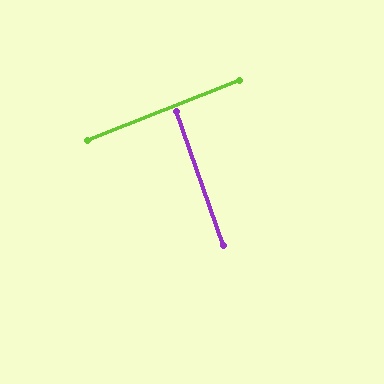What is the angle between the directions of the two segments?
Approximately 88 degrees.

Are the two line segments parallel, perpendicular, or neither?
Perpendicular — they meet at approximately 88°.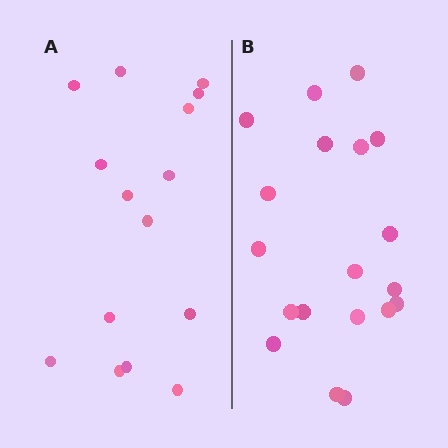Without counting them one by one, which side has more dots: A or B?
Region B (the right region) has more dots.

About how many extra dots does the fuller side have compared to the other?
Region B has about 4 more dots than region A.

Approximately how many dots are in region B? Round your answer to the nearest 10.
About 20 dots. (The exact count is 19, which rounds to 20.)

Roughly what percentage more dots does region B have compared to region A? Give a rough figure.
About 25% more.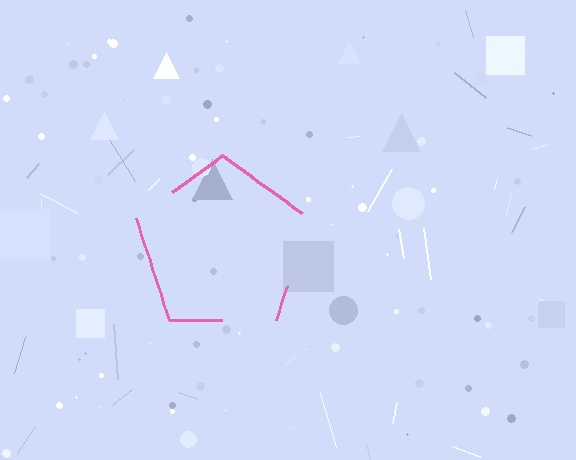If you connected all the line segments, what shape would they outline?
They would outline a pentagon.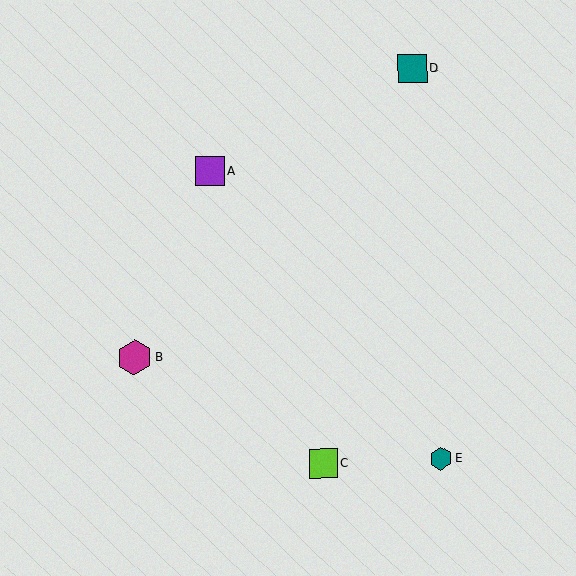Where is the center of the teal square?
The center of the teal square is at (412, 68).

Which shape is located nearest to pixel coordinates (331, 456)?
The lime square (labeled C) at (323, 463) is nearest to that location.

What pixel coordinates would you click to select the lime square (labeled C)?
Click at (323, 463) to select the lime square C.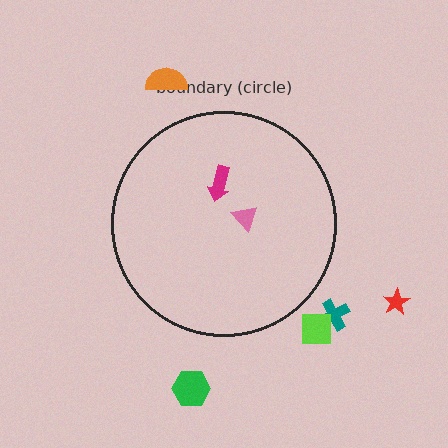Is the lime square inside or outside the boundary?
Outside.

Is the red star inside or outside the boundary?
Outside.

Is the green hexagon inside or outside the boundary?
Outside.